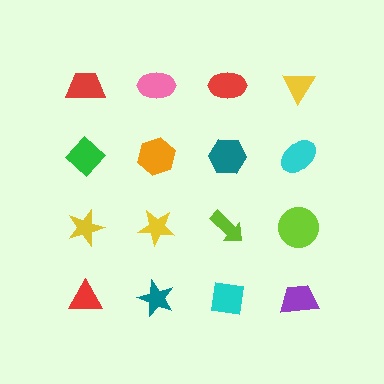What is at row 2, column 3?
A teal hexagon.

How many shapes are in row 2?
4 shapes.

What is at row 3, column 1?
A yellow star.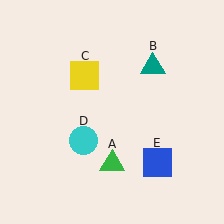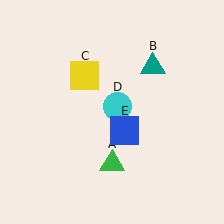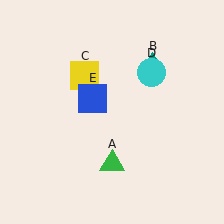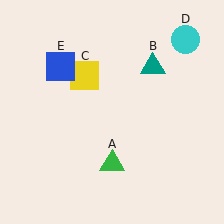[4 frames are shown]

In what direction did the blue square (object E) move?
The blue square (object E) moved up and to the left.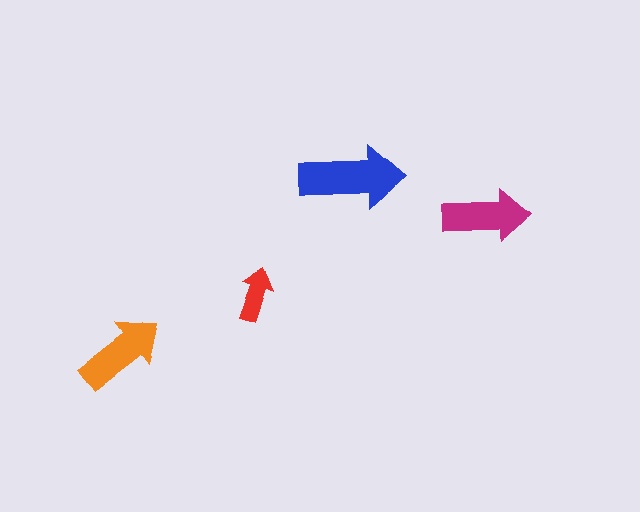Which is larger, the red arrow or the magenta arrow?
The magenta one.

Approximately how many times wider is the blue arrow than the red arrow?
About 2 times wider.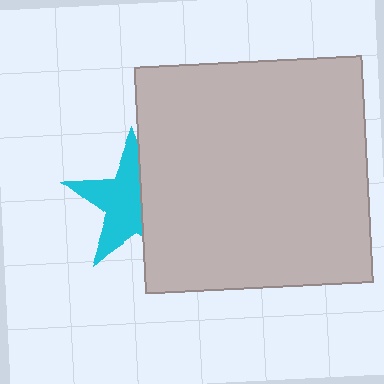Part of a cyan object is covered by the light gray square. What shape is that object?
It is a star.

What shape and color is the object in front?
The object in front is a light gray square.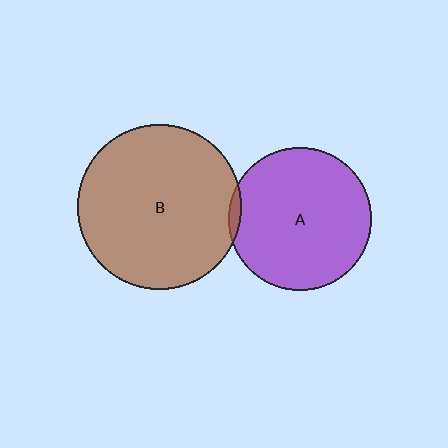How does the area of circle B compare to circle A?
Approximately 1.3 times.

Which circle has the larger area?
Circle B (brown).